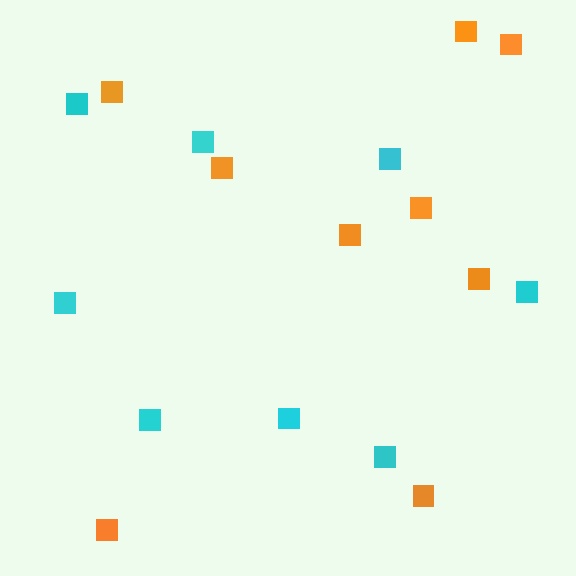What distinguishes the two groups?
There are 2 groups: one group of cyan squares (8) and one group of orange squares (9).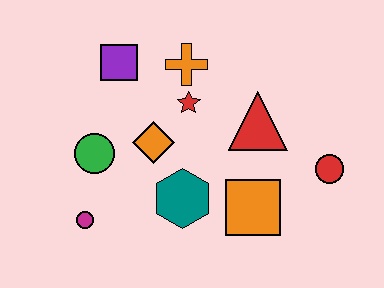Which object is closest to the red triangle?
The red star is closest to the red triangle.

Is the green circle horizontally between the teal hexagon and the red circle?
No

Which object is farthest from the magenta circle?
The red circle is farthest from the magenta circle.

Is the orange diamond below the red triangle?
Yes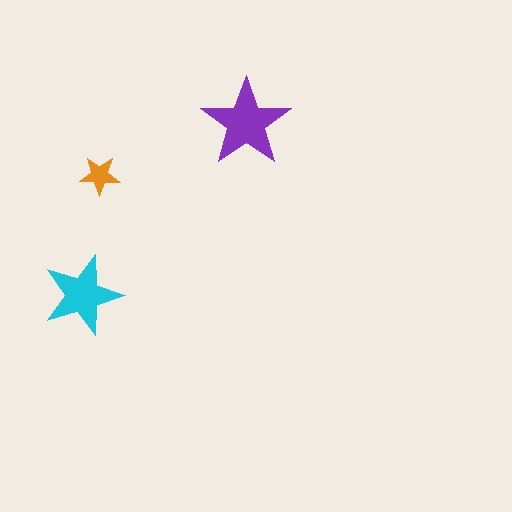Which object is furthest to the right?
The purple star is rightmost.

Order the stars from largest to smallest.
the purple one, the cyan one, the orange one.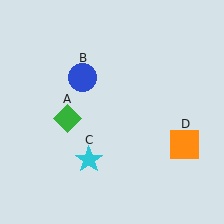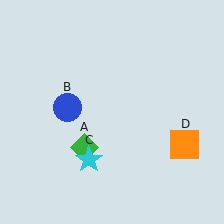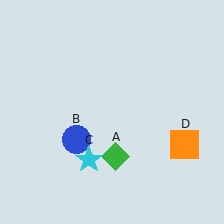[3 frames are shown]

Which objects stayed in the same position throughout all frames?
Cyan star (object C) and orange square (object D) remained stationary.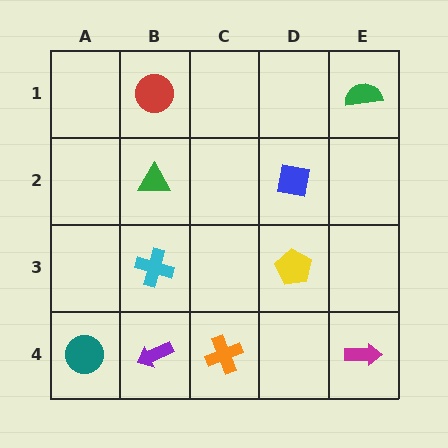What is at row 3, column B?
A cyan cross.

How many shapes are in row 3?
2 shapes.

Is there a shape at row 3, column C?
No, that cell is empty.